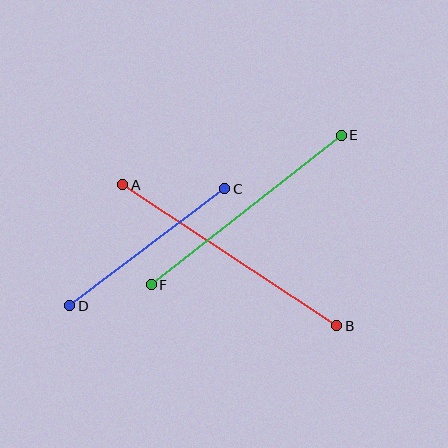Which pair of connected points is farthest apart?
Points A and B are farthest apart.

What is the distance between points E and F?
The distance is approximately 242 pixels.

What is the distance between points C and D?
The distance is approximately 194 pixels.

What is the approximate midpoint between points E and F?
The midpoint is at approximately (246, 210) pixels.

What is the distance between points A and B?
The distance is approximately 256 pixels.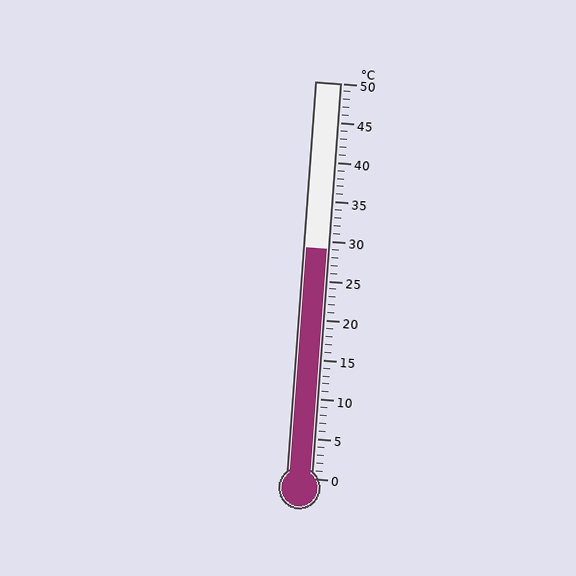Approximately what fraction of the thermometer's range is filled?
The thermometer is filled to approximately 60% of its range.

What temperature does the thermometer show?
The thermometer shows approximately 29°C.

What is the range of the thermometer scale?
The thermometer scale ranges from 0°C to 50°C.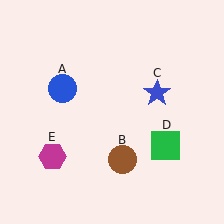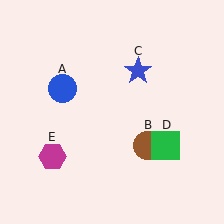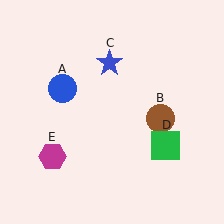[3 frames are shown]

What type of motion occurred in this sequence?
The brown circle (object B), blue star (object C) rotated counterclockwise around the center of the scene.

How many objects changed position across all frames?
2 objects changed position: brown circle (object B), blue star (object C).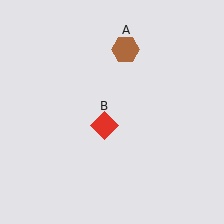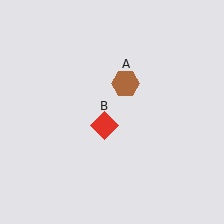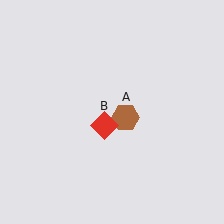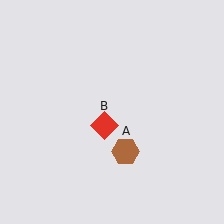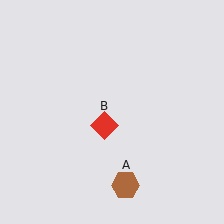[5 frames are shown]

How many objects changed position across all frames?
1 object changed position: brown hexagon (object A).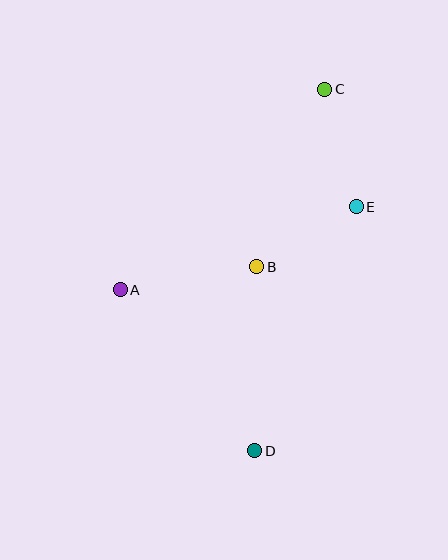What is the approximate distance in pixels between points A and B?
The distance between A and B is approximately 138 pixels.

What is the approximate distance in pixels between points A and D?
The distance between A and D is approximately 209 pixels.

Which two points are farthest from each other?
Points C and D are farthest from each other.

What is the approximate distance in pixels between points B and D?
The distance between B and D is approximately 184 pixels.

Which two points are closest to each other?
Points B and E are closest to each other.